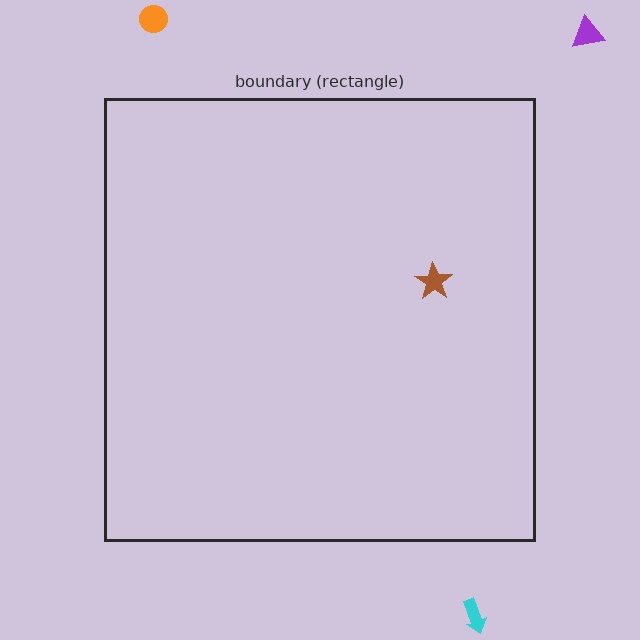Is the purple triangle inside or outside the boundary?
Outside.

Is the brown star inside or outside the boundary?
Inside.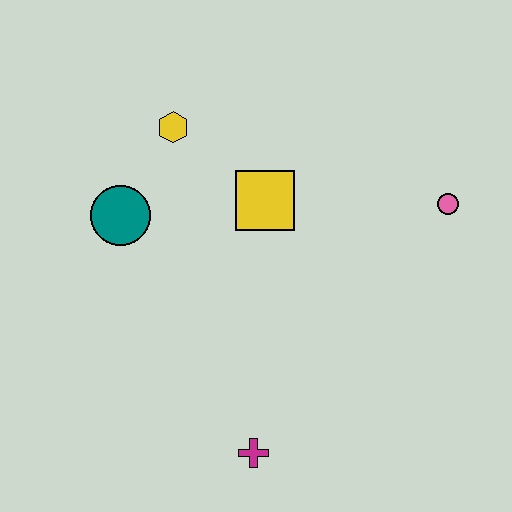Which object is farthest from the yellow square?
The magenta cross is farthest from the yellow square.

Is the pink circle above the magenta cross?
Yes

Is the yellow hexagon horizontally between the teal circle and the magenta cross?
Yes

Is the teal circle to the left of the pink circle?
Yes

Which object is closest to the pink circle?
The yellow square is closest to the pink circle.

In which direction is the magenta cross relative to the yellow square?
The magenta cross is below the yellow square.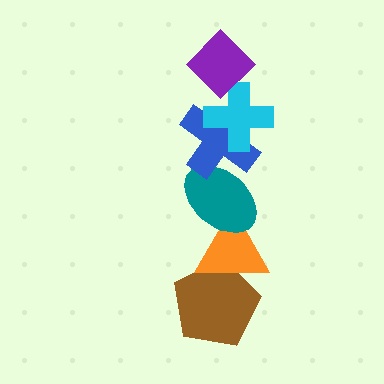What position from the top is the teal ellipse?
The teal ellipse is 4th from the top.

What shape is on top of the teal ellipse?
The blue cross is on top of the teal ellipse.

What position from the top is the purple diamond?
The purple diamond is 1st from the top.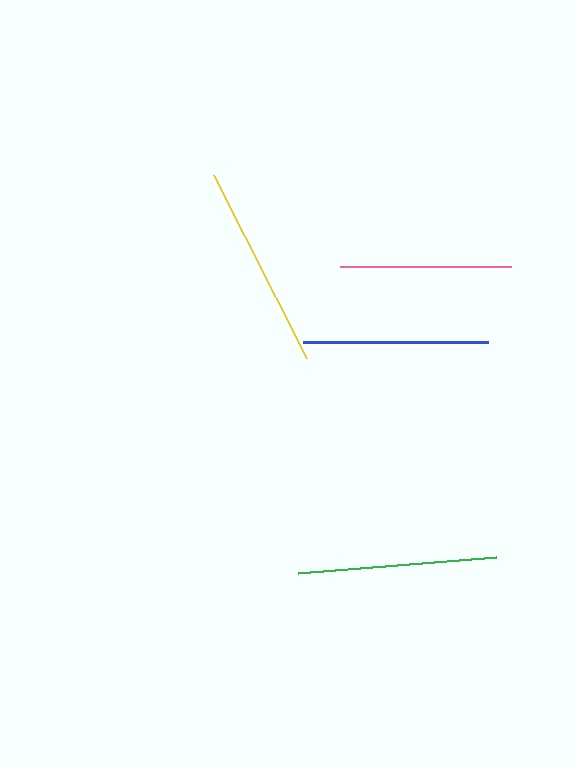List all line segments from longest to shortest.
From longest to shortest: yellow, green, blue, pink.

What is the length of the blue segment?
The blue segment is approximately 186 pixels long.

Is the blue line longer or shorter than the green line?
The green line is longer than the blue line.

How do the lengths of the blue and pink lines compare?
The blue and pink lines are approximately the same length.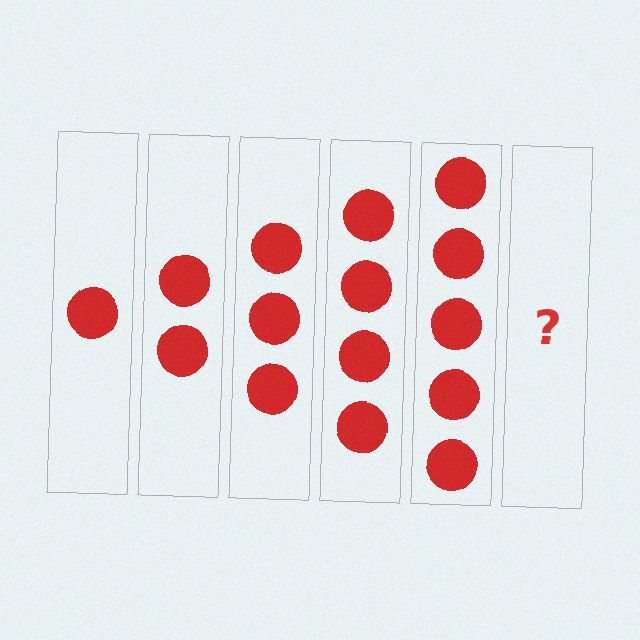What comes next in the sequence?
The next element should be 6 circles.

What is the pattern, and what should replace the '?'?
The pattern is that each step adds one more circle. The '?' should be 6 circles.